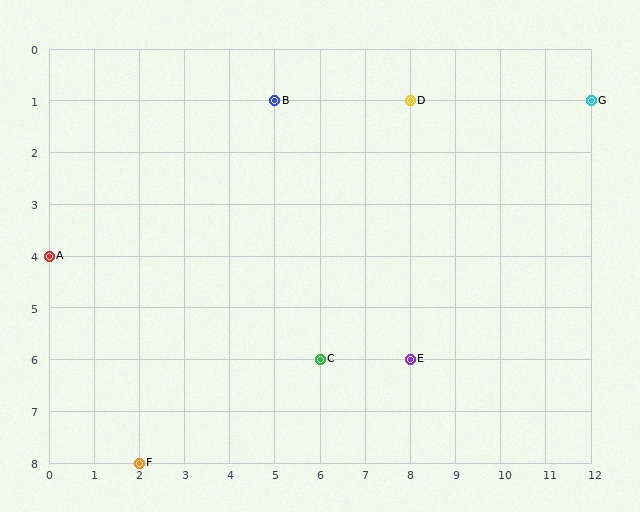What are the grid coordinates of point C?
Point C is at grid coordinates (6, 6).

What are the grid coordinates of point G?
Point G is at grid coordinates (12, 1).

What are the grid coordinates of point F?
Point F is at grid coordinates (2, 8).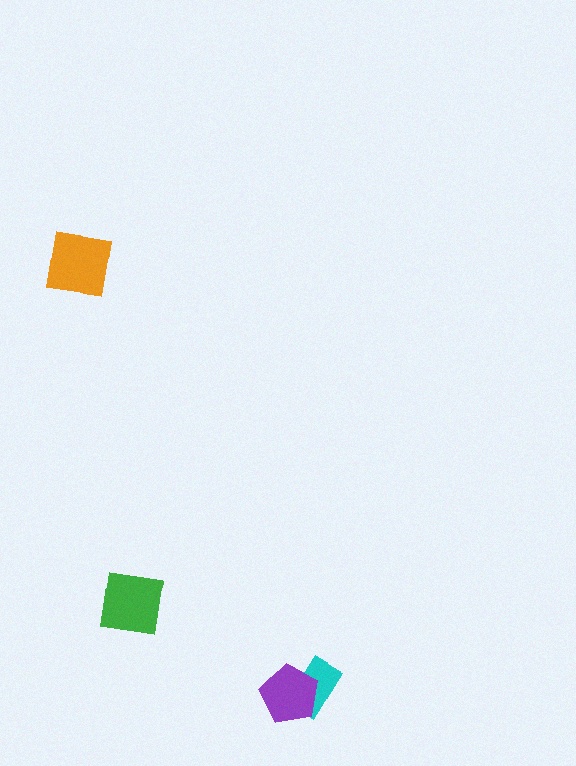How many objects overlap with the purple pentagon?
1 object overlaps with the purple pentagon.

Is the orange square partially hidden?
No, no other shape covers it.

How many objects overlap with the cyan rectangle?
1 object overlaps with the cyan rectangle.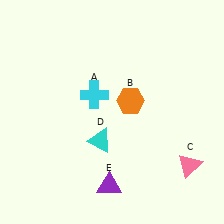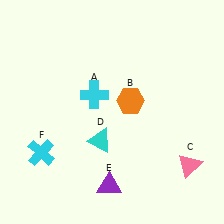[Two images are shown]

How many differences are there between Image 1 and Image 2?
There is 1 difference between the two images.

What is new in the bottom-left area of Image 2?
A cyan cross (F) was added in the bottom-left area of Image 2.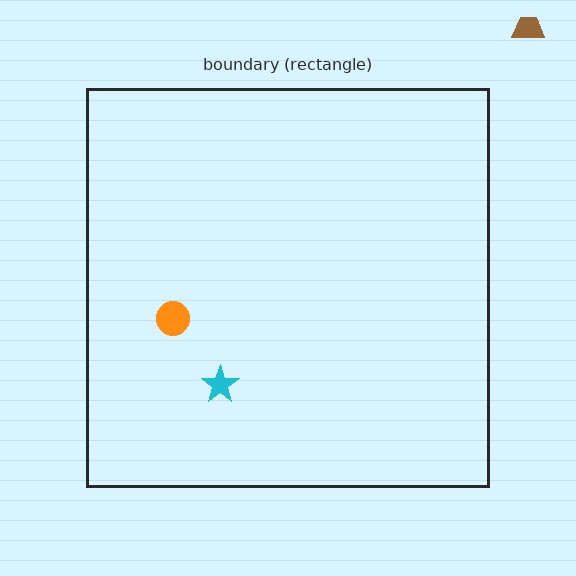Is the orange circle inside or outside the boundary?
Inside.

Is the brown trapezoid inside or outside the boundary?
Outside.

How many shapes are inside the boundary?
2 inside, 1 outside.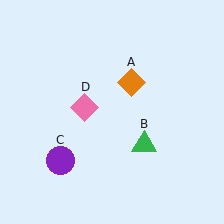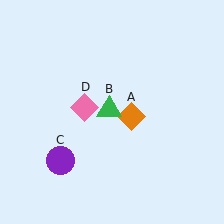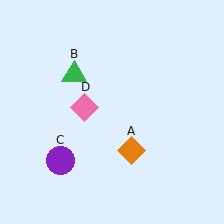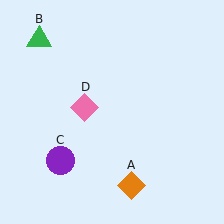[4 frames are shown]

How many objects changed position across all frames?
2 objects changed position: orange diamond (object A), green triangle (object B).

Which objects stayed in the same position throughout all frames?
Purple circle (object C) and pink diamond (object D) remained stationary.